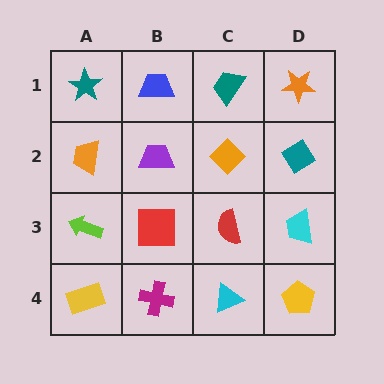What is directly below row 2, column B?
A red square.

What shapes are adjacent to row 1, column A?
An orange trapezoid (row 2, column A), a blue trapezoid (row 1, column B).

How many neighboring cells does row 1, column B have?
3.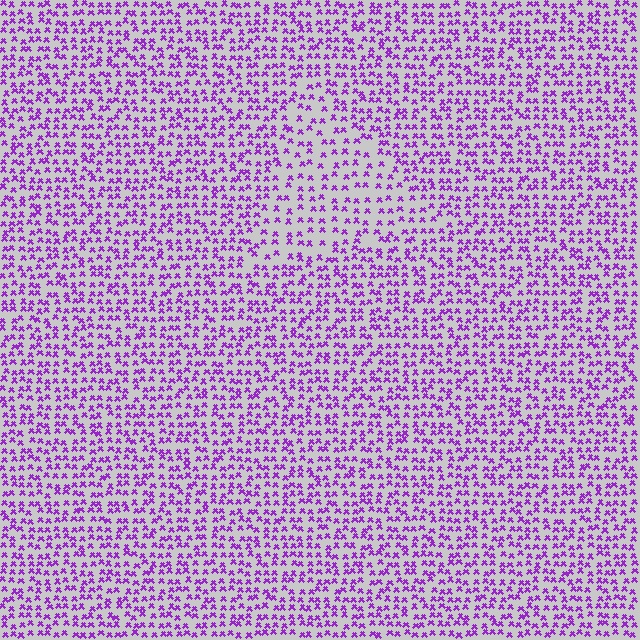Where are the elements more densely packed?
The elements are more densely packed outside the triangle boundary.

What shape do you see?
I see a triangle.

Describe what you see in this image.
The image contains small purple elements arranged at two different densities. A triangle-shaped region is visible where the elements are less densely packed than the surrounding area.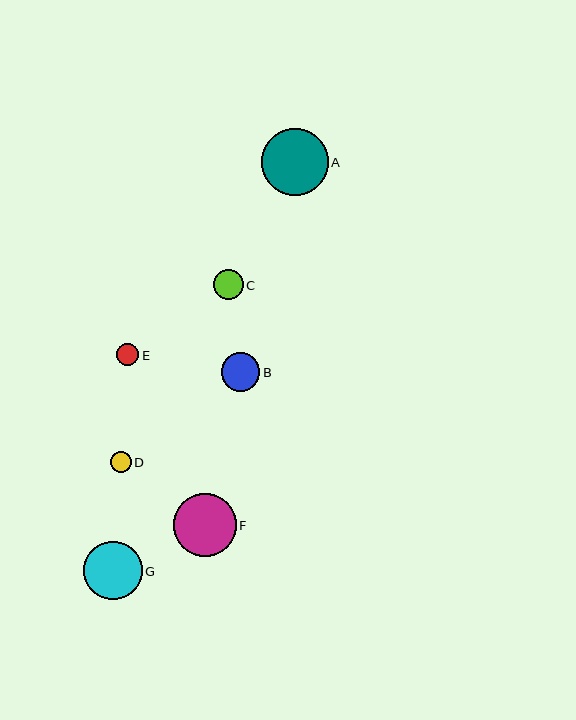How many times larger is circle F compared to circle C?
Circle F is approximately 2.1 times the size of circle C.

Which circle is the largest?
Circle A is the largest with a size of approximately 66 pixels.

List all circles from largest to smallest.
From largest to smallest: A, F, G, B, C, E, D.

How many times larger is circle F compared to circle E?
Circle F is approximately 2.8 times the size of circle E.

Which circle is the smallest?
Circle D is the smallest with a size of approximately 20 pixels.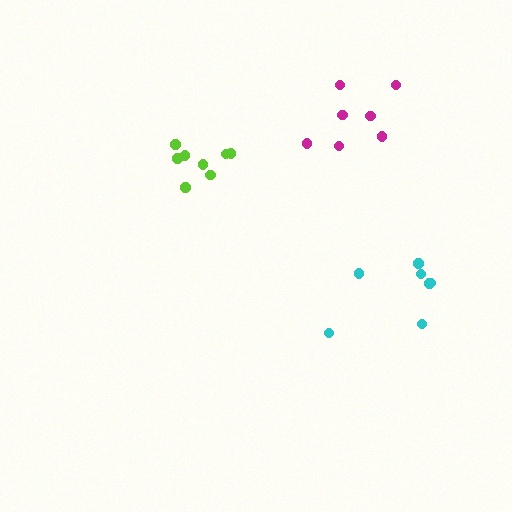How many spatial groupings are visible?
There are 3 spatial groupings.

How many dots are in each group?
Group 1: 7 dots, Group 2: 8 dots, Group 3: 7 dots (22 total).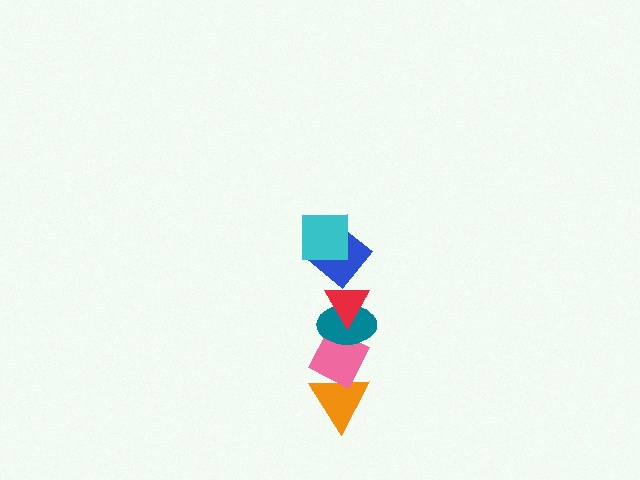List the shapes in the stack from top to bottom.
From top to bottom: the cyan square, the blue diamond, the red triangle, the teal ellipse, the pink diamond, the orange triangle.